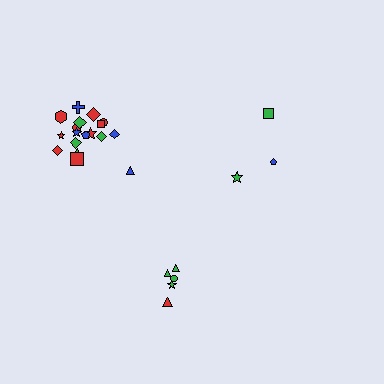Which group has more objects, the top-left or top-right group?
The top-left group.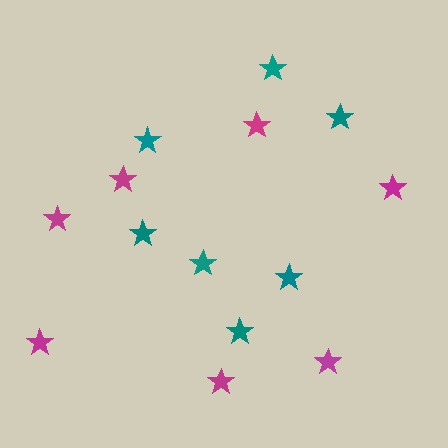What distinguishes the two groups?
There are 2 groups: one group of teal stars (7) and one group of magenta stars (7).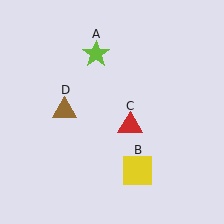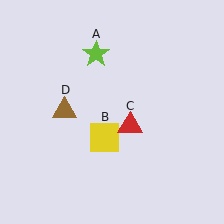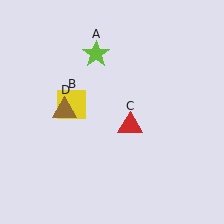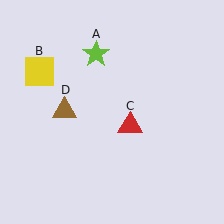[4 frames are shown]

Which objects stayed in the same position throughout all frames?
Lime star (object A) and red triangle (object C) and brown triangle (object D) remained stationary.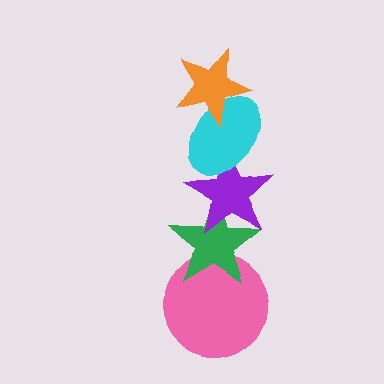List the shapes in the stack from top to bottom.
From top to bottom: the orange star, the cyan ellipse, the purple star, the green star, the pink circle.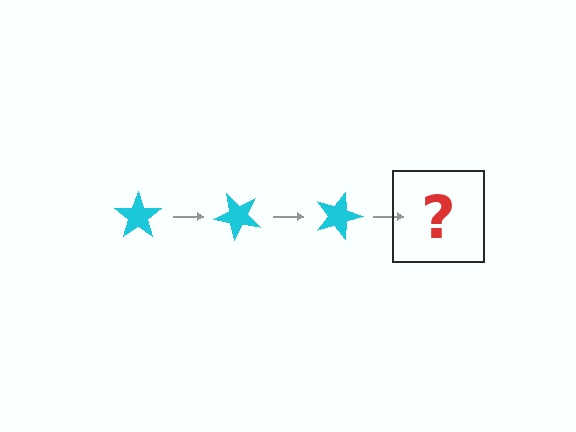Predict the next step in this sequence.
The next step is a cyan star rotated 135 degrees.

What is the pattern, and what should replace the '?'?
The pattern is that the star rotates 45 degrees each step. The '?' should be a cyan star rotated 135 degrees.